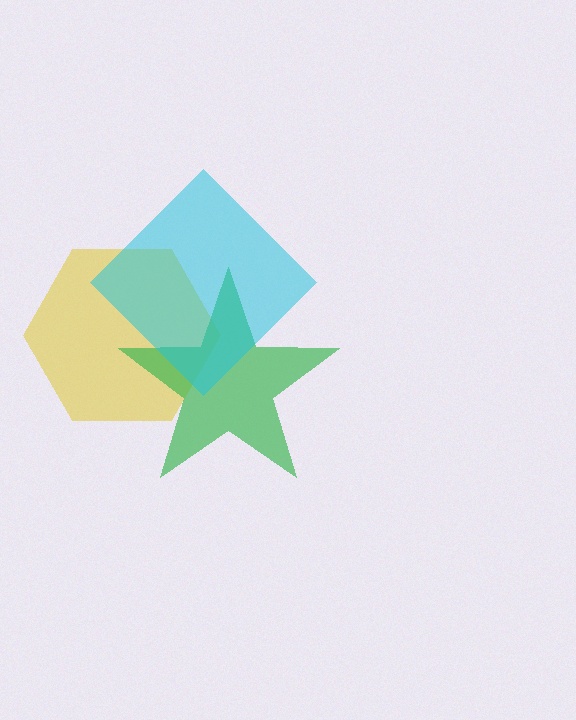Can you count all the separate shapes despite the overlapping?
Yes, there are 3 separate shapes.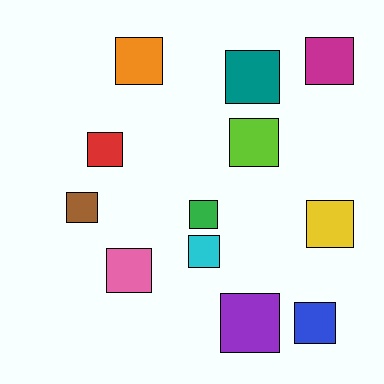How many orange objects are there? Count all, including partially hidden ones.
There is 1 orange object.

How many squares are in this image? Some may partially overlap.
There are 12 squares.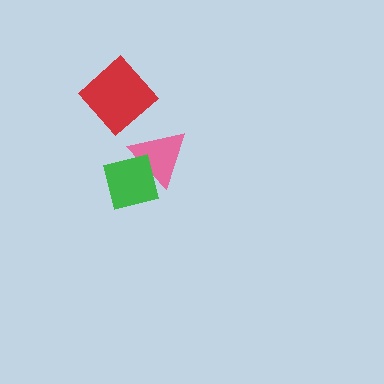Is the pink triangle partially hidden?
Yes, it is partially covered by another shape.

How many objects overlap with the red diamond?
0 objects overlap with the red diamond.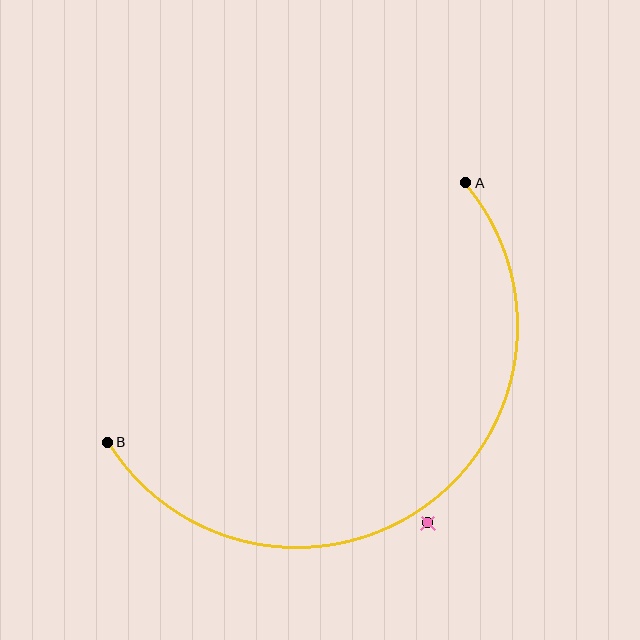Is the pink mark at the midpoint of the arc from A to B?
No — the pink mark does not lie on the arc at all. It sits slightly outside the curve.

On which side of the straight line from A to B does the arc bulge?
The arc bulges below and to the right of the straight line connecting A and B.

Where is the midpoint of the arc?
The arc midpoint is the point on the curve farthest from the straight line joining A and B. It sits below and to the right of that line.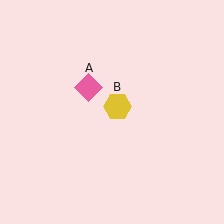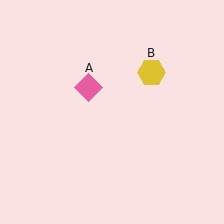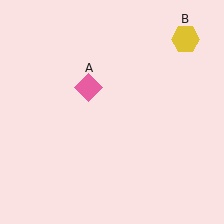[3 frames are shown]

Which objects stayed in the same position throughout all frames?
Pink diamond (object A) remained stationary.